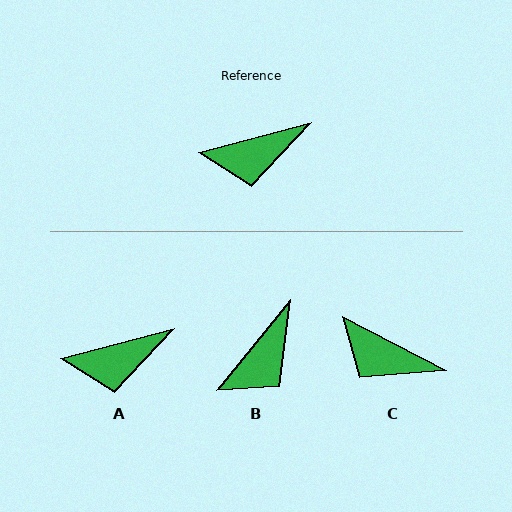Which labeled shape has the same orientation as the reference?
A.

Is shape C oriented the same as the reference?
No, it is off by about 42 degrees.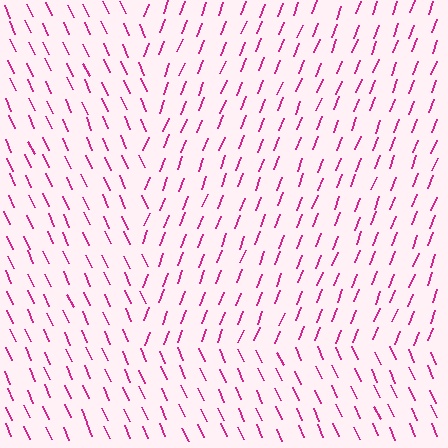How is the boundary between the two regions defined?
The boundary is defined purely by a change in line orientation (approximately 45 degrees difference). All lines are the same color and thickness.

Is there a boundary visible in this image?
Yes, there is a texture boundary formed by a change in line orientation.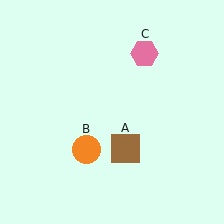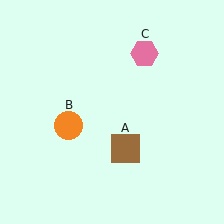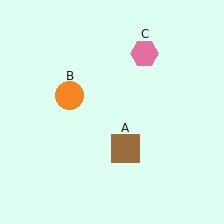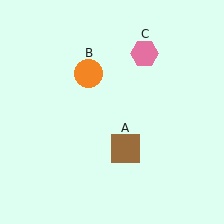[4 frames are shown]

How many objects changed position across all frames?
1 object changed position: orange circle (object B).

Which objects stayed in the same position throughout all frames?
Brown square (object A) and pink hexagon (object C) remained stationary.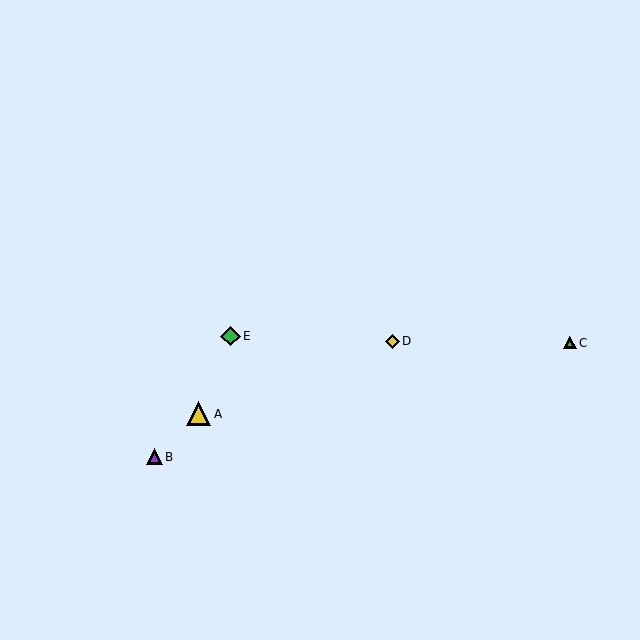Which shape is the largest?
The yellow triangle (labeled A) is the largest.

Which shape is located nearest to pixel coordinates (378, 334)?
The yellow diamond (labeled D) at (392, 341) is nearest to that location.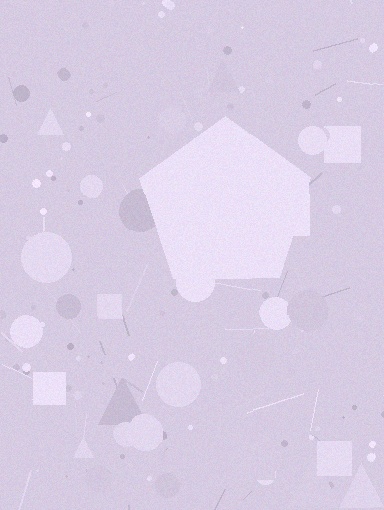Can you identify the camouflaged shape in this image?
The camouflaged shape is a pentagon.